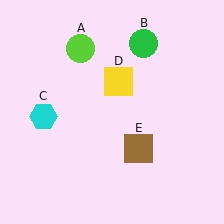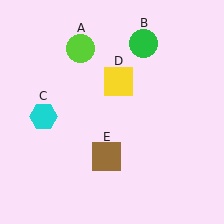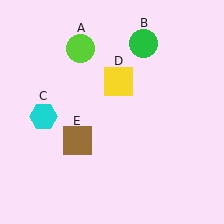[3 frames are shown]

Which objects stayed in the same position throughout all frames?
Lime circle (object A) and green circle (object B) and cyan hexagon (object C) and yellow square (object D) remained stationary.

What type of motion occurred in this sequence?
The brown square (object E) rotated clockwise around the center of the scene.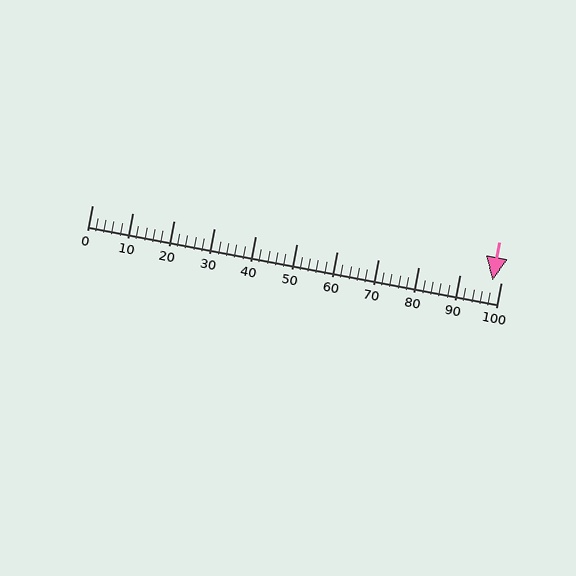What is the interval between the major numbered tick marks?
The major tick marks are spaced 10 units apart.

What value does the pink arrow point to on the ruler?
The pink arrow points to approximately 98.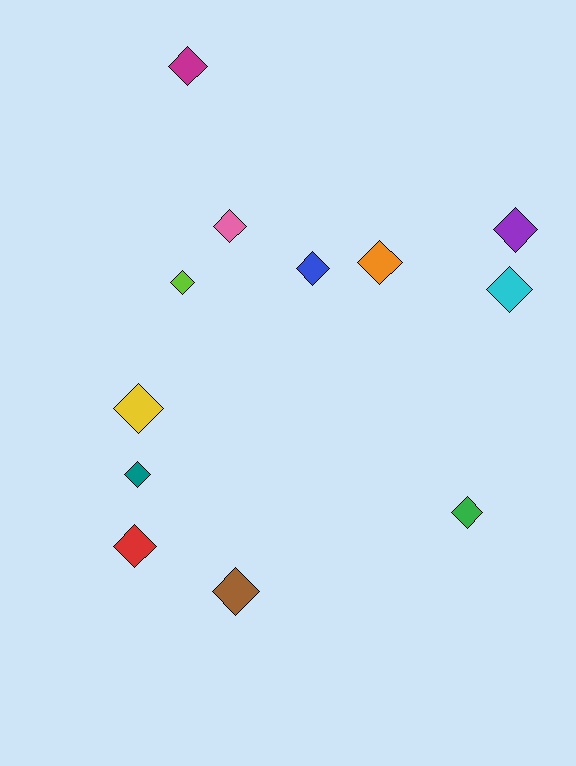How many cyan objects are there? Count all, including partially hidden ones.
There is 1 cyan object.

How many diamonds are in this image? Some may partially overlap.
There are 12 diamonds.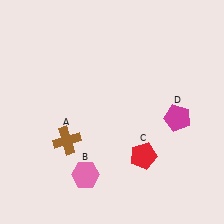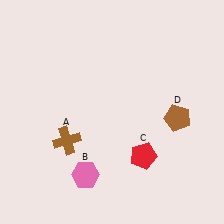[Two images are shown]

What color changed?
The pentagon (D) changed from magenta in Image 1 to brown in Image 2.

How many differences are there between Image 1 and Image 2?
There is 1 difference between the two images.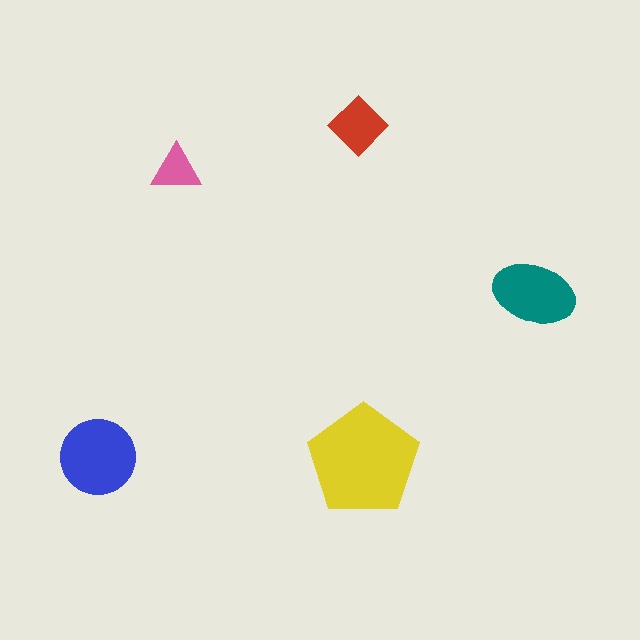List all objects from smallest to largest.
The pink triangle, the red diamond, the teal ellipse, the blue circle, the yellow pentagon.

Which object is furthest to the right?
The teal ellipse is rightmost.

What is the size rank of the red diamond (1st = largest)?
4th.